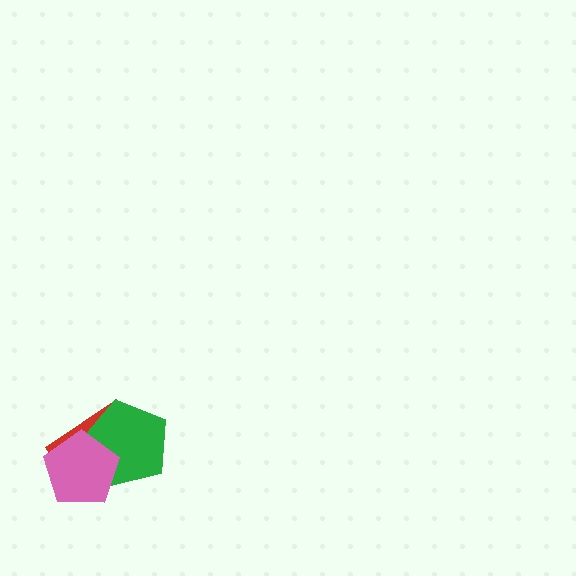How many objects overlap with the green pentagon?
2 objects overlap with the green pentagon.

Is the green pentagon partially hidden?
Yes, it is partially covered by another shape.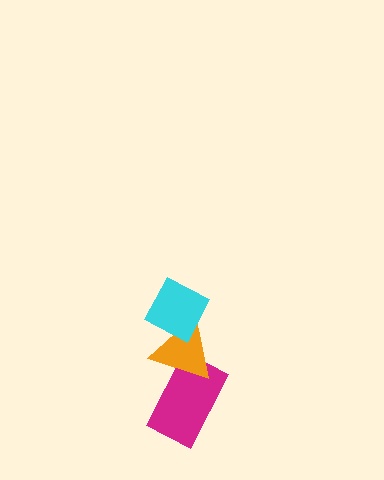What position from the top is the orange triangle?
The orange triangle is 2nd from the top.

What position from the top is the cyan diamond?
The cyan diamond is 1st from the top.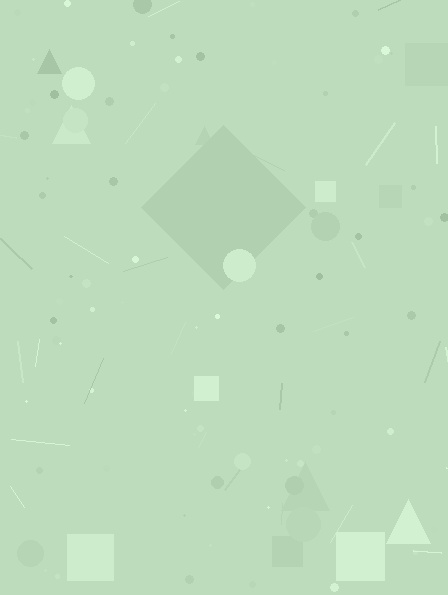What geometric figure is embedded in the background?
A diamond is embedded in the background.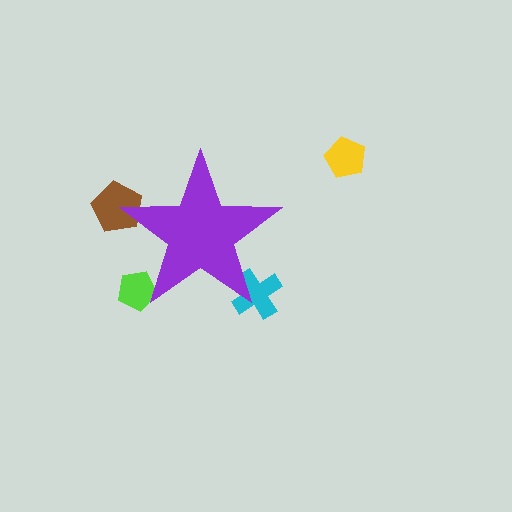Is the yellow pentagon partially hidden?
No, the yellow pentagon is fully visible.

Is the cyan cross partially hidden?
Yes, the cyan cross is partially hidden behind the purple star.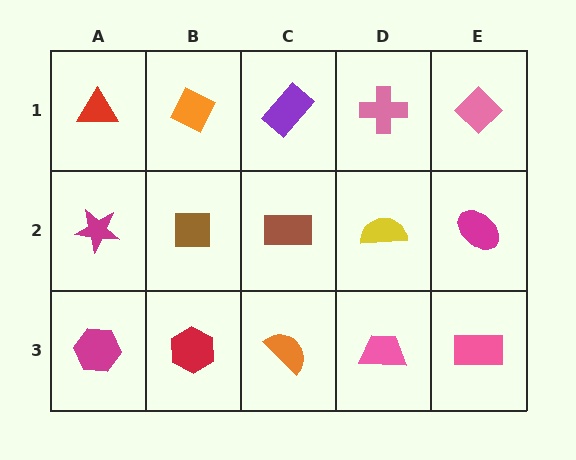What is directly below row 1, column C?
A brown rectangle.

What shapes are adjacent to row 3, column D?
A yellow semicircle (row 2, column D), an orange semicircle (row 3, column C), a pink rectangle (row 3, column E).